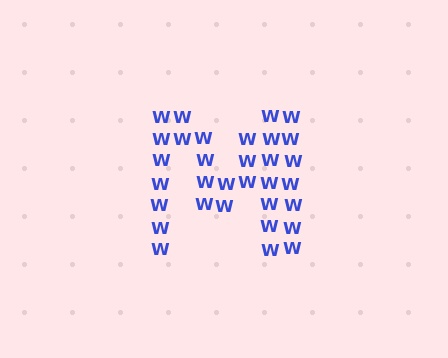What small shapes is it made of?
It is made of small letter W's.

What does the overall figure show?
The overall figure shows the letter M.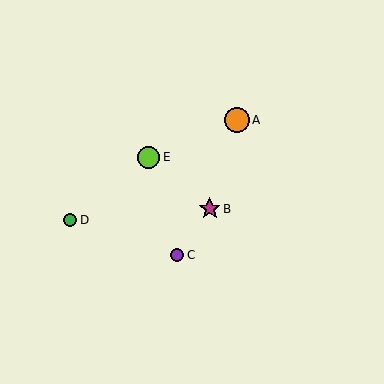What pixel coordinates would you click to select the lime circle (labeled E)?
Click at (149, 157) to select the lime circle E.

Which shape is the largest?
The orange circle (labeled A) is the largest.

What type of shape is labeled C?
Shape C is a purple circle.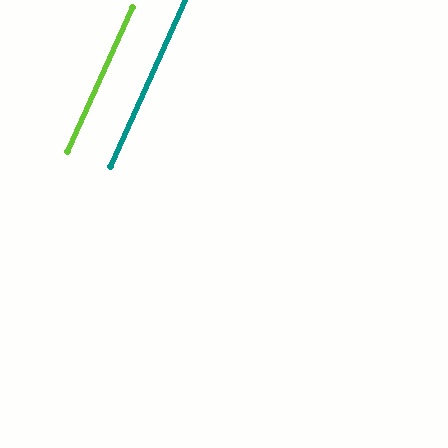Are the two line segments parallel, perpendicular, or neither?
Parallel — their directions differ by only 0.0°.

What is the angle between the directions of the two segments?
Approximately 0 degrees.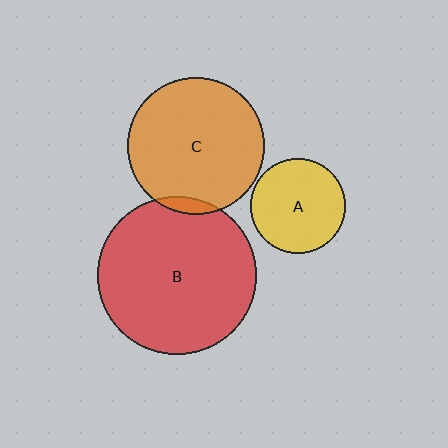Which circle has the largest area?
Circle B (red).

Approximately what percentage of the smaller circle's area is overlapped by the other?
Approximately 5%.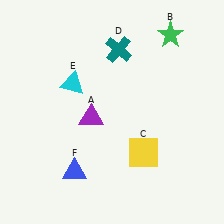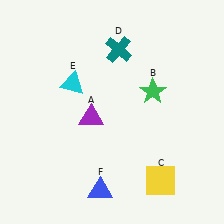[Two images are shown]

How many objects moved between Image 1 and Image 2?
3 objects moved between the two images.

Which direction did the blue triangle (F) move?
The blue triangle (F) moved right.